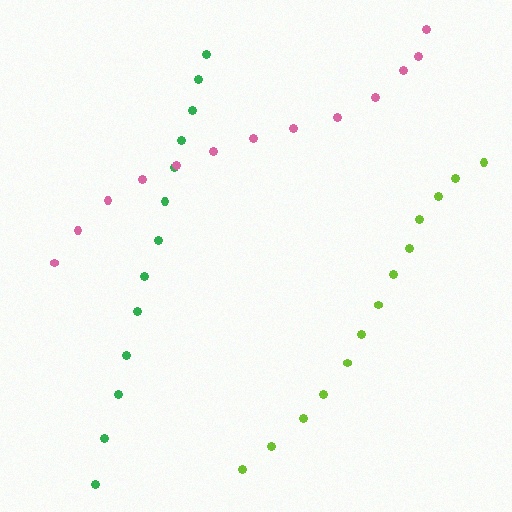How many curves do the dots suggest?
There are 3 distinct paths.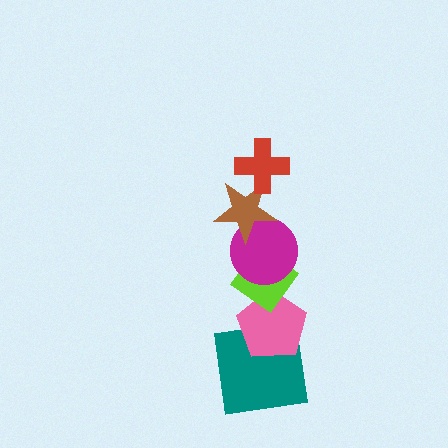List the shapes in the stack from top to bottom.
From top to bottom: the red cross, the brown star, the magenta circle, the lime diamond, the pink pentagon, the teal square.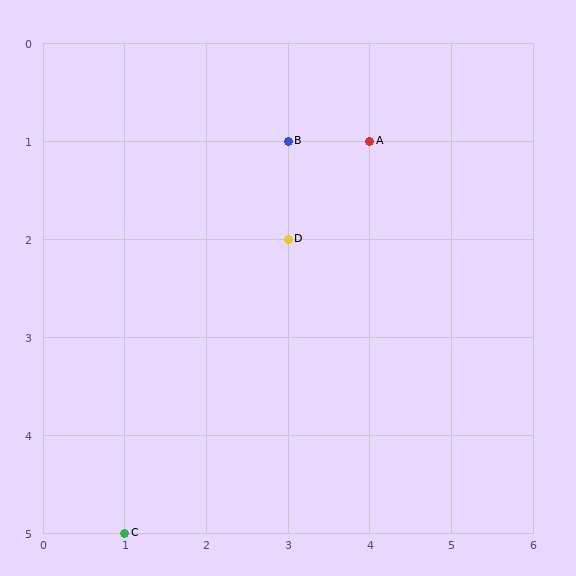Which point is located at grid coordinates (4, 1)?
Point A is at (4, 1).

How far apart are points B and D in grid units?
Points B and D are 1 row apart.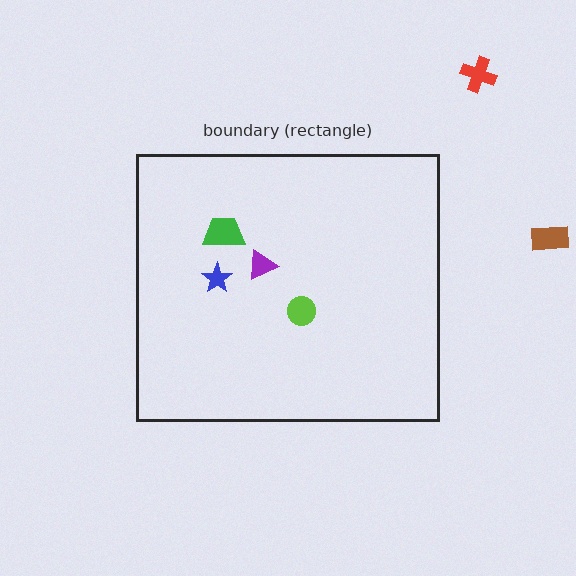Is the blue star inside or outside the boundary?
Inside.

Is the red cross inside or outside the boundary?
Outside.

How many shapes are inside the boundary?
4 inside, 2 outside.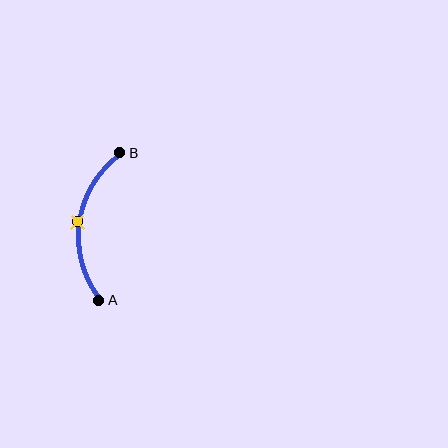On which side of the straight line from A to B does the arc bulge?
The arc bulges to the left of the straight line connecting A and B.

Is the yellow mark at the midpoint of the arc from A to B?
Yes. The yellow mark lies on the arc at equal arc-length from both A and B — it is the arc midpoint.